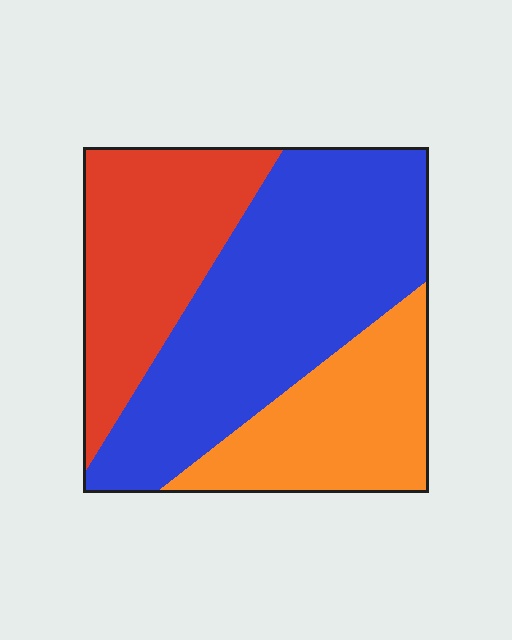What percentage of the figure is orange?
Orange takes up about one quarter (1/4) of the figure.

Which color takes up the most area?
Blue, at roughly 50%.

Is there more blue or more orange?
Blue.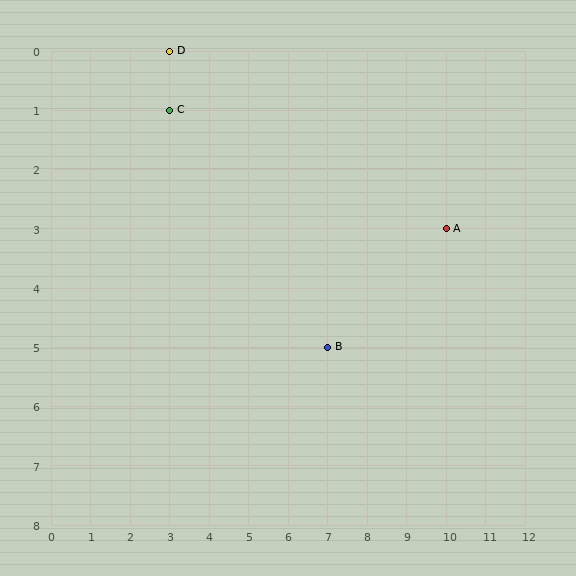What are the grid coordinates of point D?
Point D is at grid coordinates (3, 0).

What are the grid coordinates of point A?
Point A is at grid coordinates (10, 3).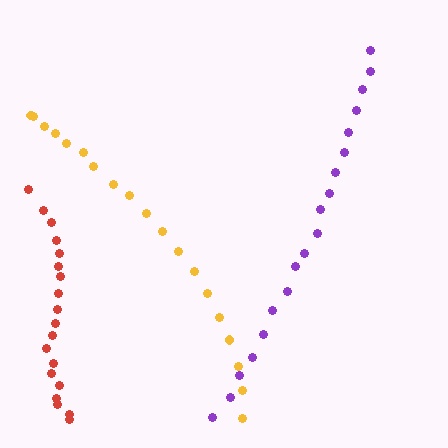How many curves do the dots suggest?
There are 3 distinct paths.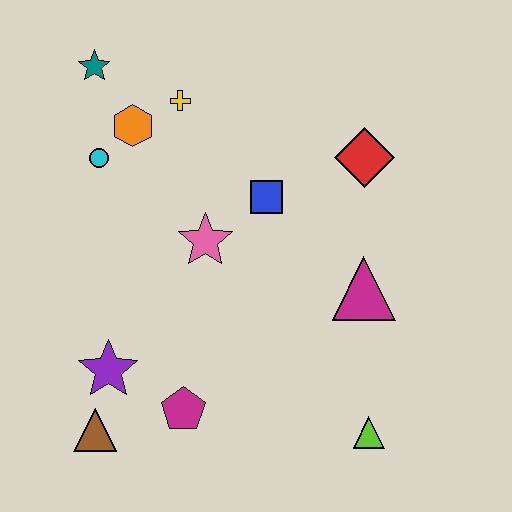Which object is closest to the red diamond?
The blue square is closest to the red diamond.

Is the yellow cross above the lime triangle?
Yes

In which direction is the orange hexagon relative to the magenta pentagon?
The orange hexagon is above the magenta pentagon.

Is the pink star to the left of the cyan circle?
No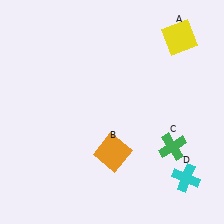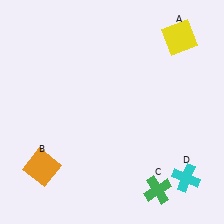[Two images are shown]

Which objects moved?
The objects that moved are: the orange square (B), the green cross (C).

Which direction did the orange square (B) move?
The orange square (B) moved left.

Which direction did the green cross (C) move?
The green cross (C) moved down.